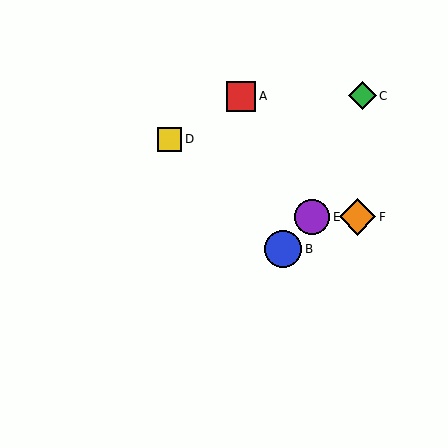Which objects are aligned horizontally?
Objects E, F are aligned horizontally.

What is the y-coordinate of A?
Object A is at y≈96.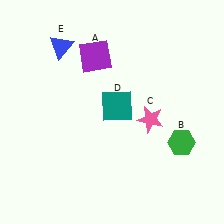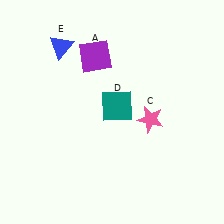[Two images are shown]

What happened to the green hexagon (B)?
The green hexagon (B) was removed in Image 2. It was in the bottom-right area of Image 1.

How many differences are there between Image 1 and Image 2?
There is 1 difference between the two images.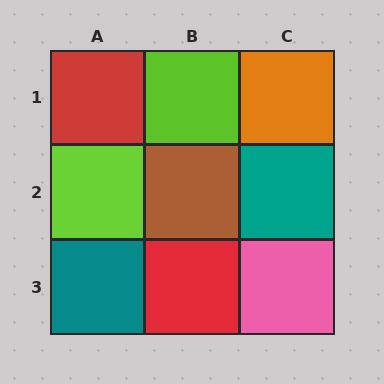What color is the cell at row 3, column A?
Teal.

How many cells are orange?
1 cell is orange.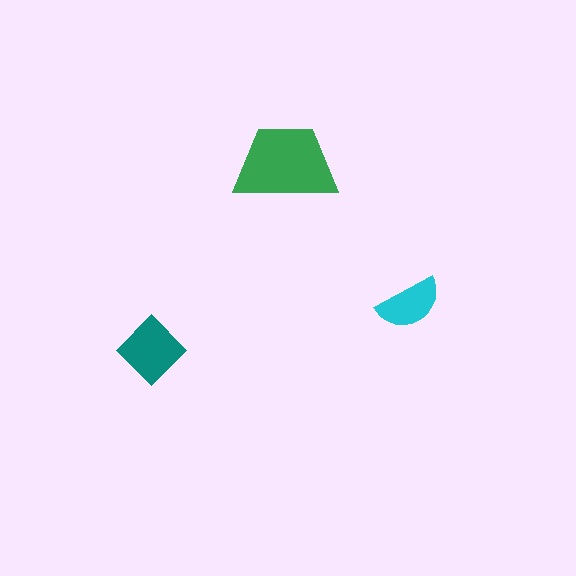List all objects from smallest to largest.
The cyan semicircle, the teal diamond, the green trapezoid.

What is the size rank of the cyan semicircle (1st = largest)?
3rd.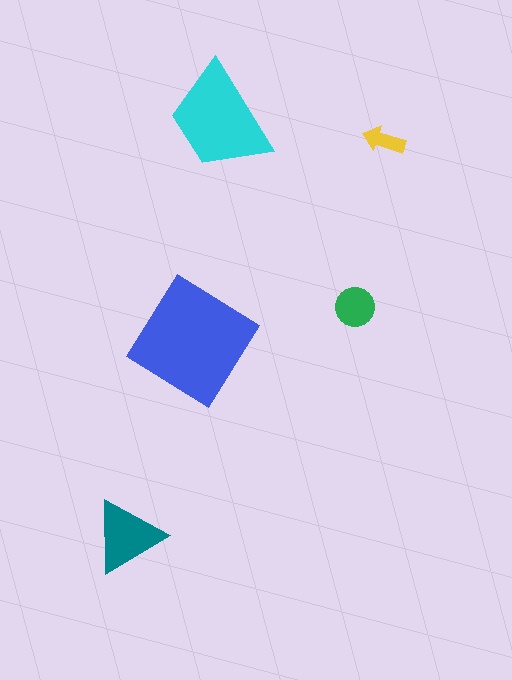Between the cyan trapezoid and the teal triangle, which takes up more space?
The cyan trapezoid.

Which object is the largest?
The blue diamond.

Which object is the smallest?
The yellow arrow.